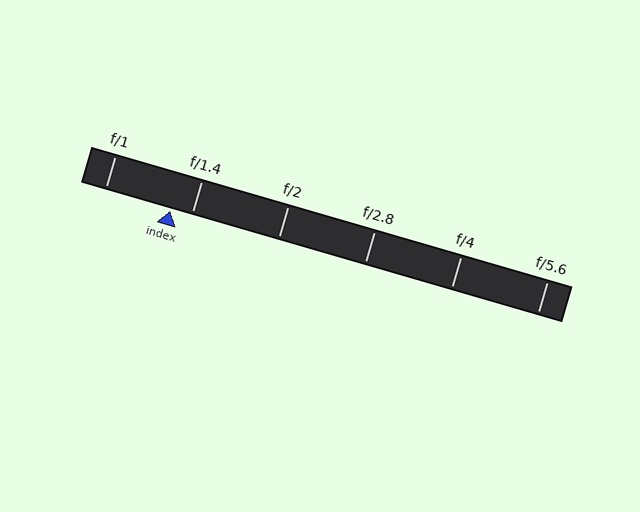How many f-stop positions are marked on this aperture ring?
There are 6 f-stop positions marked.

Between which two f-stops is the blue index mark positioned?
The index mark is between f/1 and f/1.4.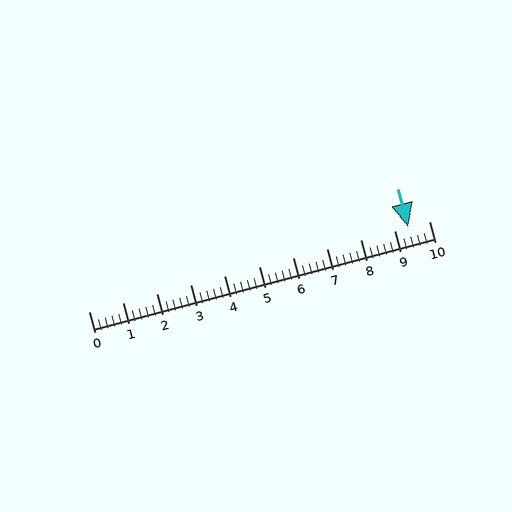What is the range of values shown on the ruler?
The ruler shows values from 0 to 10.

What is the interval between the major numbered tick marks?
The major tick marks are spaced 1 units apart.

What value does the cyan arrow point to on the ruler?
The cyan arrow points to approximately 9.4.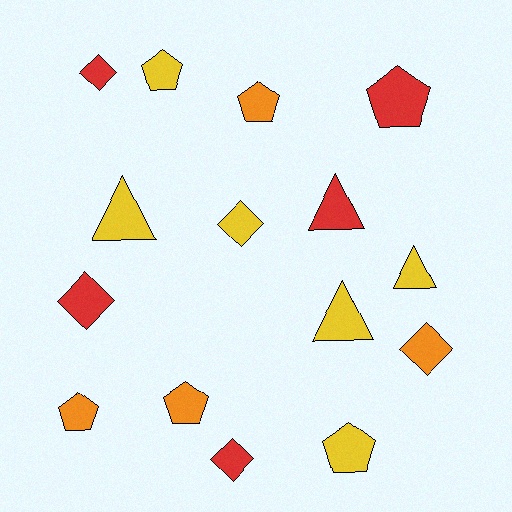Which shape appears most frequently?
Pentagon, with 6 objects.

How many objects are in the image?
There are 15 objects.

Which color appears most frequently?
Yellow, with 6 objects.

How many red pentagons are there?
There is 1 red pentagon.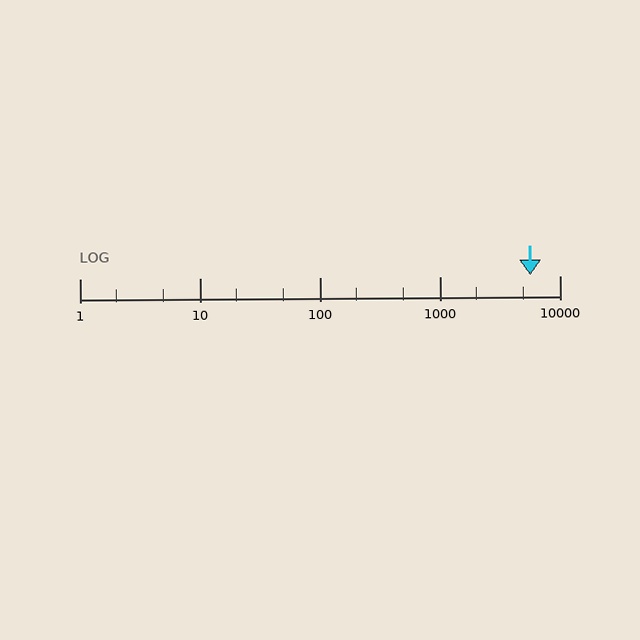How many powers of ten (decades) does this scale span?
The scale spans 4 decades, from 1 to 10000.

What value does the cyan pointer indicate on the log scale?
The pointer indicates approximately 5700.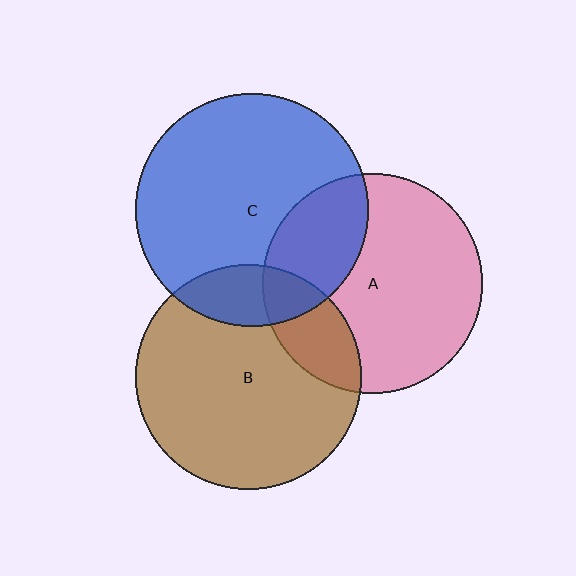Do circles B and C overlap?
Yes.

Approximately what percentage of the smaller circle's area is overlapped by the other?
Approximately 15%.